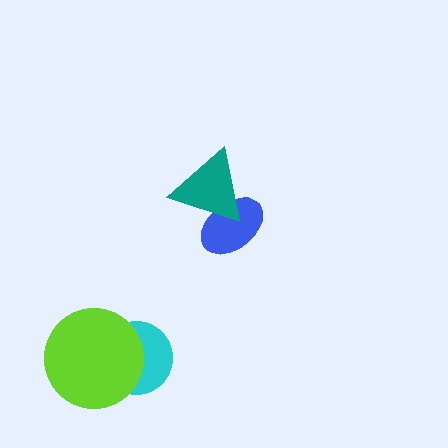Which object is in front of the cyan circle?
The lime circle is in front of the cyan circle.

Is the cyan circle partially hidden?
Yes, it is partially covered by another shape.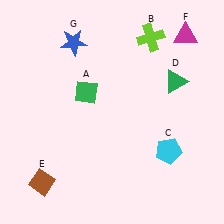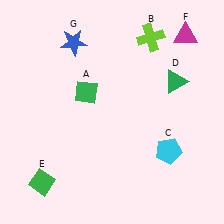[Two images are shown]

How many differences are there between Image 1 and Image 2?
There is 1 difference between the two images.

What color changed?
The diamond (E) changed from brown in Image 1 to green in Image 2.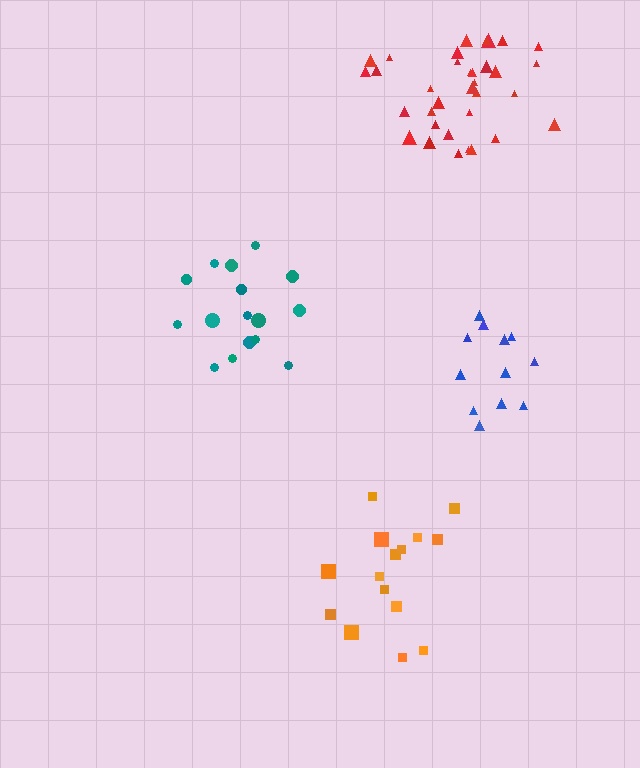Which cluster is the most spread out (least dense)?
Orange.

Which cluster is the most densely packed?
Red.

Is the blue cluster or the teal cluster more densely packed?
Teal.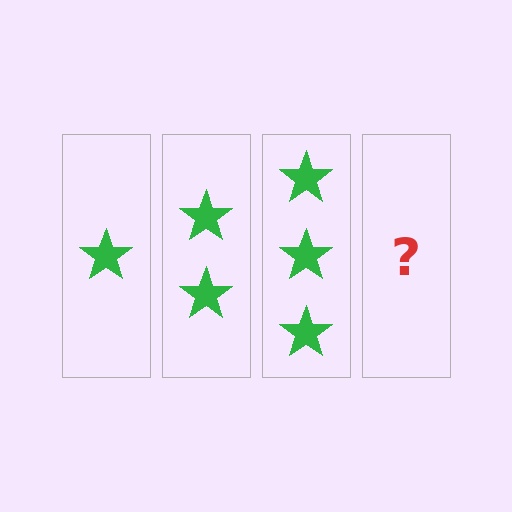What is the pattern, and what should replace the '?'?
The pattern is that each step adds one more star. The '?' should be 4 stars.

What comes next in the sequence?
The next element should be 4 stars.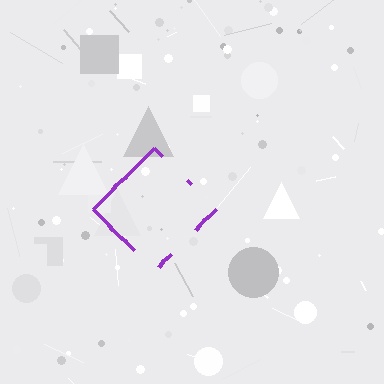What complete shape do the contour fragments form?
The contour fragments form a diamond.